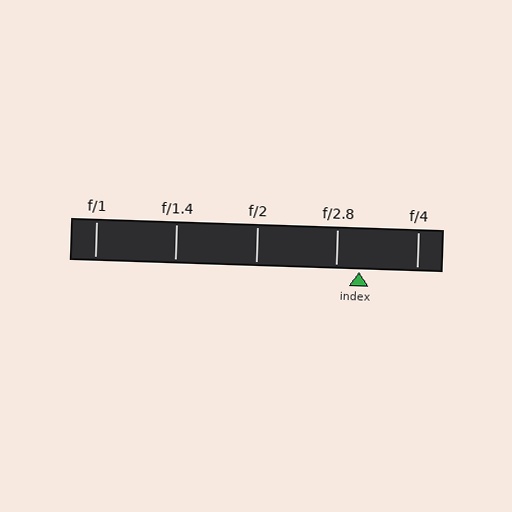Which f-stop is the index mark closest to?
The index mark is closest to f/2.8.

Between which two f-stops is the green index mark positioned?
The index mark is between f/2.8 and f/4.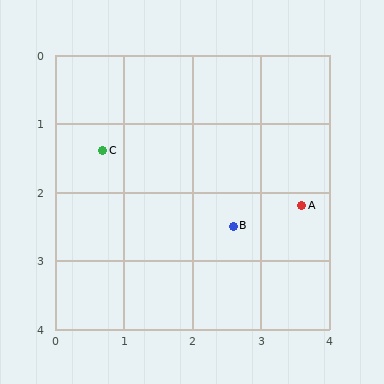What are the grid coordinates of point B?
Point B is at approximately (2.6, 2.5).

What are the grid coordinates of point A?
Point A is at approximately (3.6, 2.2).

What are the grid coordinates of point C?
Point C is at approximately (0.7, 1.4).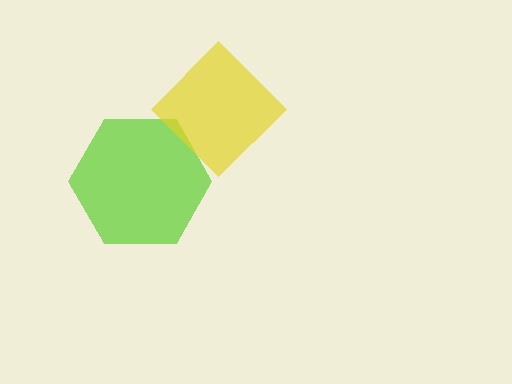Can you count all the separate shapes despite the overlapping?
Yes, there are 2 separate shapes.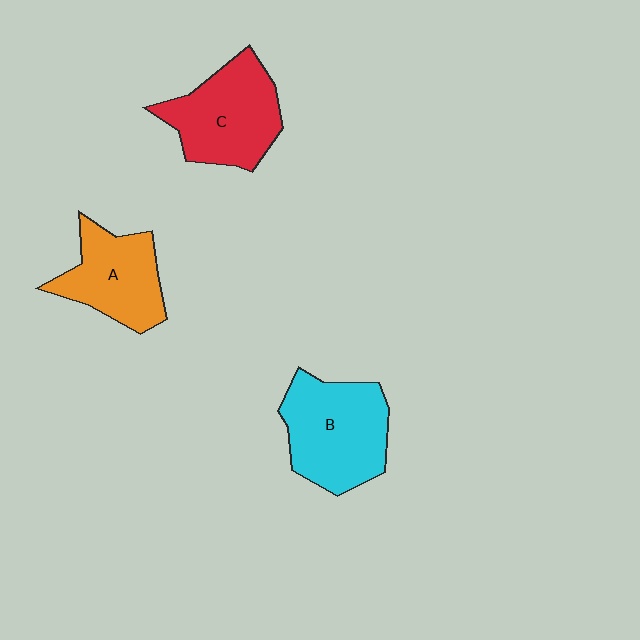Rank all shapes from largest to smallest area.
From largest to smallest: B (cyan), C (red), A (orange).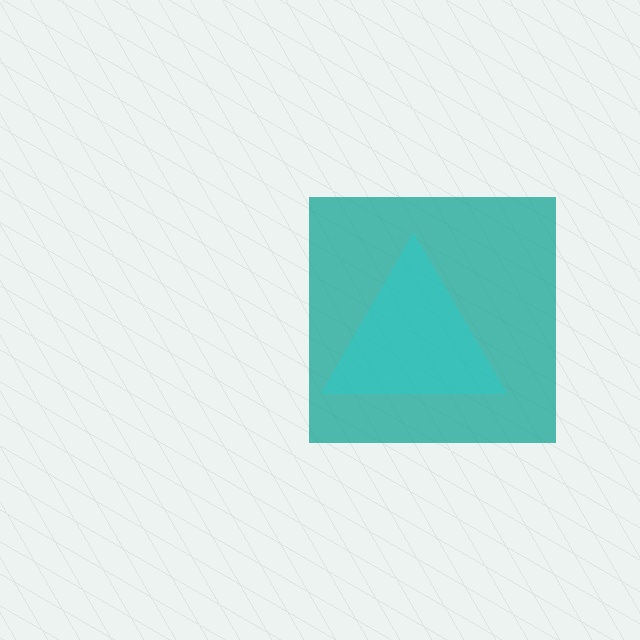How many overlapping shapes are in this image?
There are 2 overlapping shapes in the image.